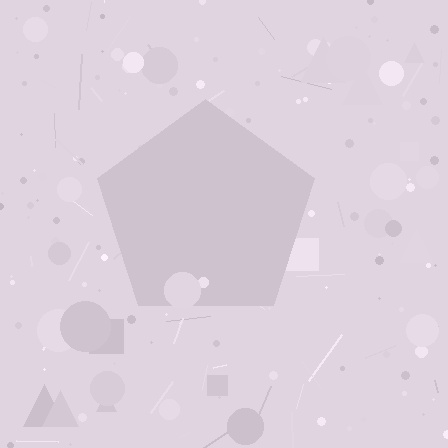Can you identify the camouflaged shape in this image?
The camouflaged shape is a pentagon.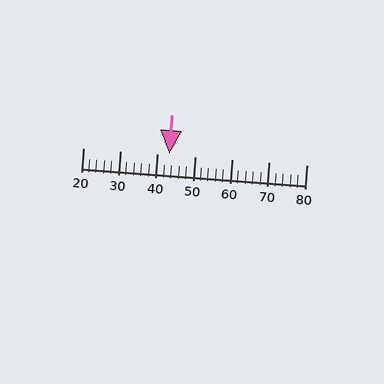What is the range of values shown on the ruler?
The ruler shows values from 20 to 80.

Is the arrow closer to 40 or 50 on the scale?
The arrow is closer to 40.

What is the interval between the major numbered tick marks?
The major tick marks are spaced 10 units apart.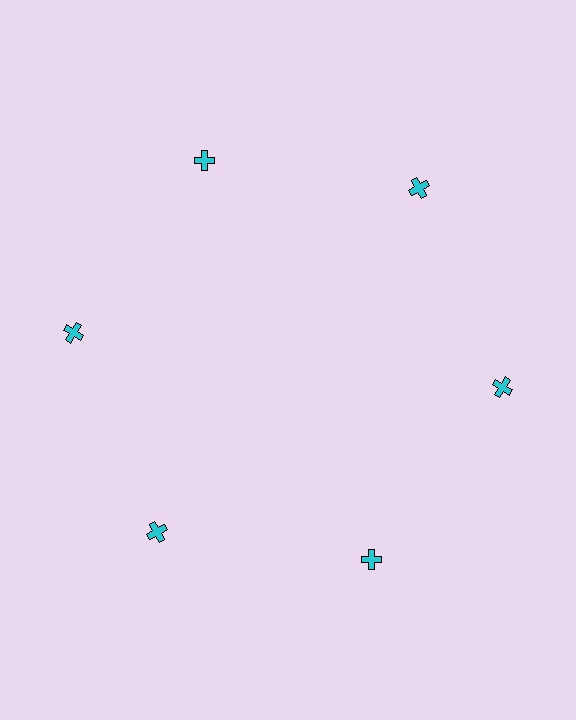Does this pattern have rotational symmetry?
Yes, this pattern has 6-fold rotational symmetry. It looks the same after rotating 60 degrees around the center.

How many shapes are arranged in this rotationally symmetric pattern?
There are 6 shapes, arranged in 6 groups of 1.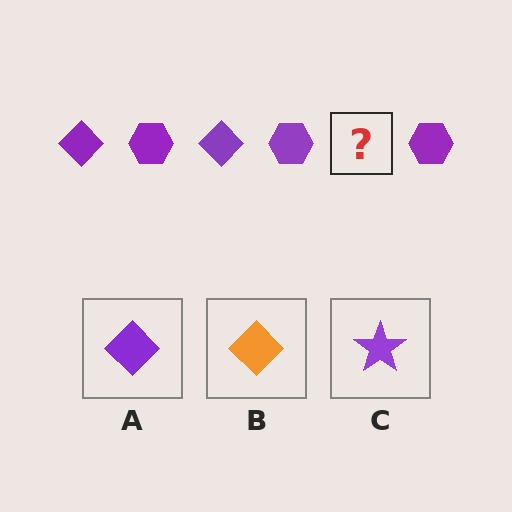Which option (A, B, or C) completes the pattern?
A.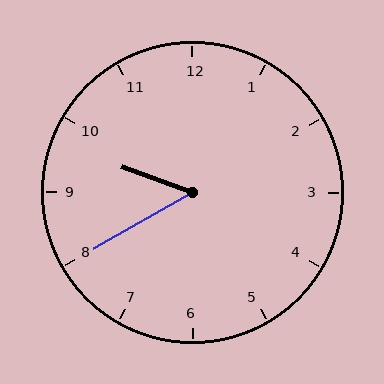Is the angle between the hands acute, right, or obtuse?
It is acute.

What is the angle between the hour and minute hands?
Approximately 50 degrees.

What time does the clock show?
9:40.